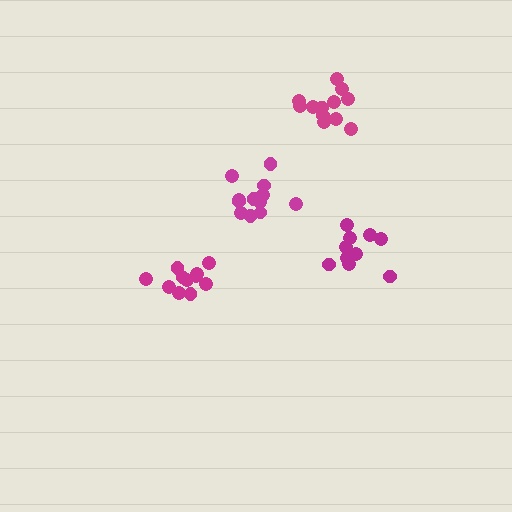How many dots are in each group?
Group 1: 12 dots, Group 2: 11 dots, Group 3: 13 dots, Group 4: 10 dots (46 total).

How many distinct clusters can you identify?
There are 4 distinct clusters.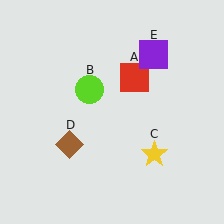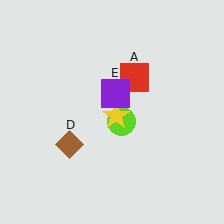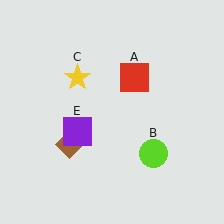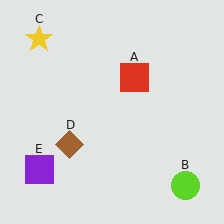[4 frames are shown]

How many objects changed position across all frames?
3 objects changed position: lime circle (object B), yellow star (object C), purple square (object E).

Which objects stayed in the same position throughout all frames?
Red square (object A) and brown diamond (object D) remained stationary.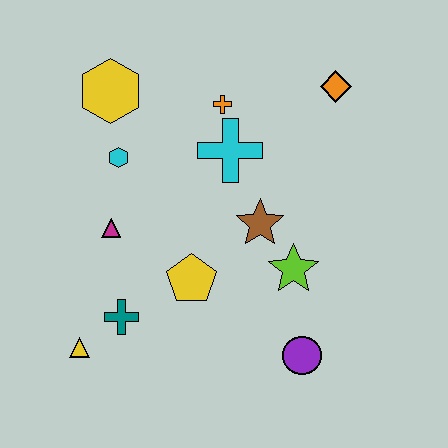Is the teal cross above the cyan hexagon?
No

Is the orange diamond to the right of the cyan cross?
Yes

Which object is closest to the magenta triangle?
The cyan hexagon is closest to the magenta triangle.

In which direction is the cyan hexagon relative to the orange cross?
The cyan hexagon is to the left of the orange cross.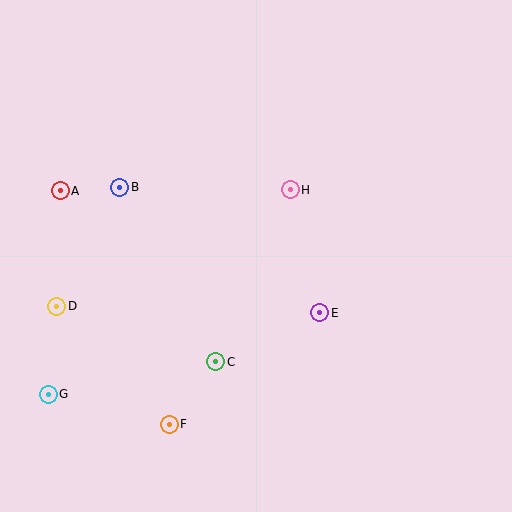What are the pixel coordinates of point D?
Point D is at (57, 306).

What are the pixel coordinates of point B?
Point B is at (120, 187).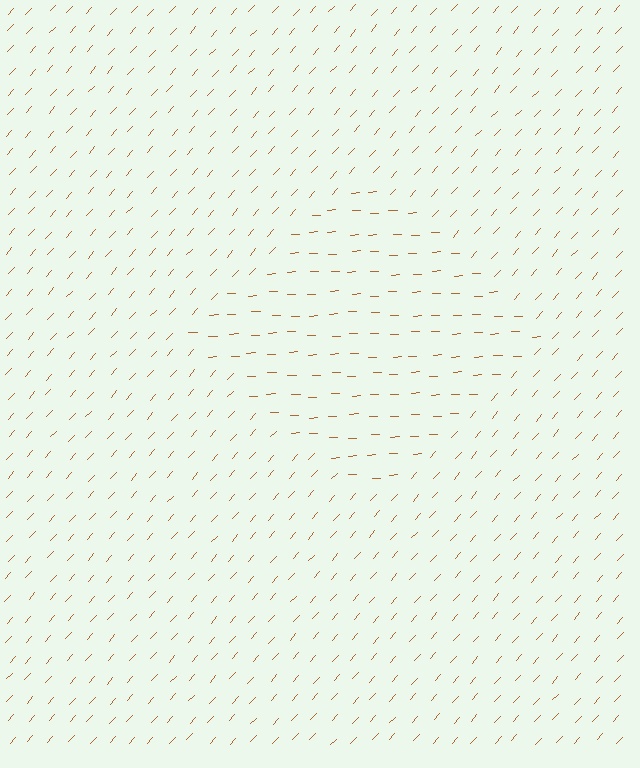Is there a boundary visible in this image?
Yes, there is a texture boundary formed by a change in line orientation.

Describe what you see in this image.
The image is filled with small brown line segments. A diamond region in the image has lines oriented differently from the surrounding lines, creating a visible texture boundary.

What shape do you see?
I see a diamond.